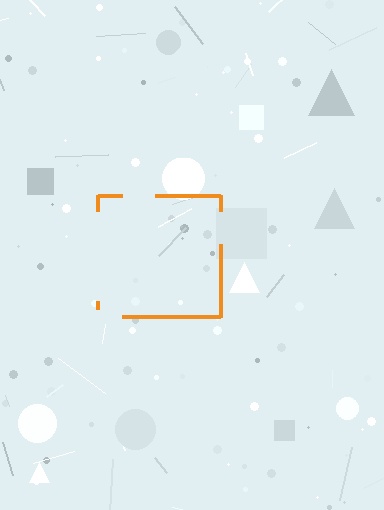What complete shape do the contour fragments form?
The contour fragments form a square.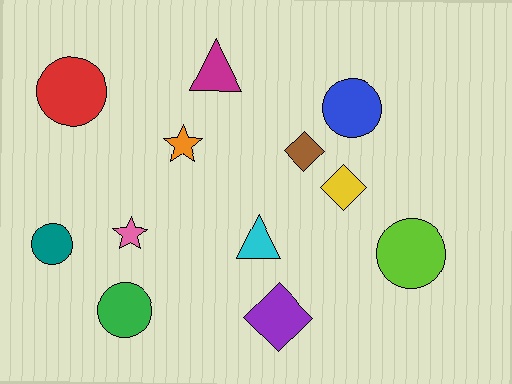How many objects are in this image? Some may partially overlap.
There are 12 objects.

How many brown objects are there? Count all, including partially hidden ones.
There is 1 brown object.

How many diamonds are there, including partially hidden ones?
There are 3 diamonds.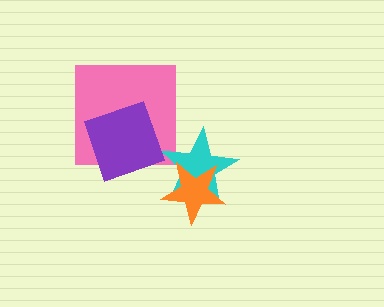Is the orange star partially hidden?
No, no other shape covers it.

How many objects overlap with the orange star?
1 object overlaps with the orange star.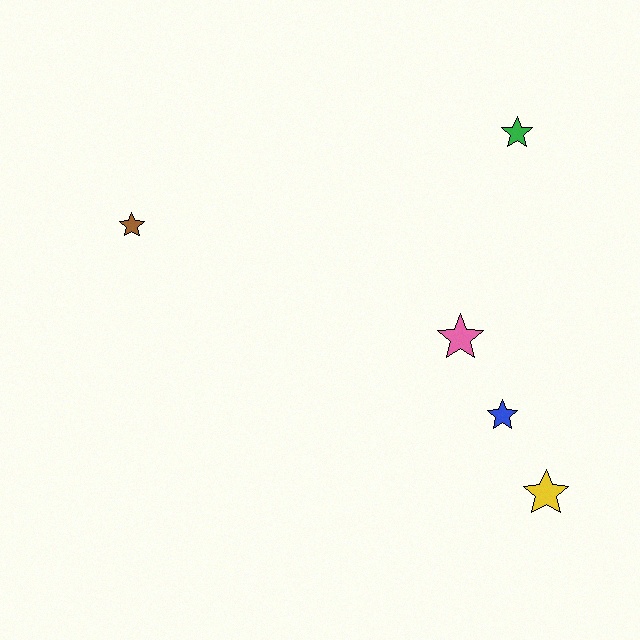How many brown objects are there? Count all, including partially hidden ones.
There is 1 brown object.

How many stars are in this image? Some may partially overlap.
There are 5 stars.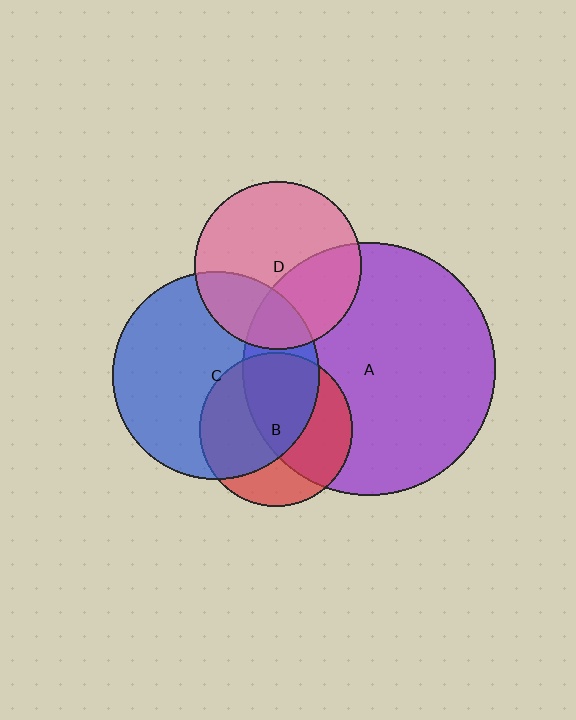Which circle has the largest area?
Circle A (purple).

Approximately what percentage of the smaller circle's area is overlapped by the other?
Approximately 25%.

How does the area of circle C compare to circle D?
Approximately 1.5 times.